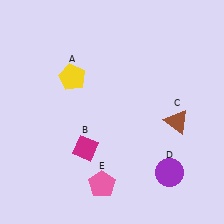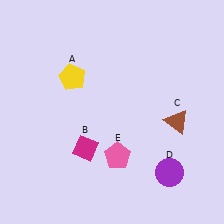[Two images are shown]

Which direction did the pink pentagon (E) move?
The pink pentagon (E) moved up.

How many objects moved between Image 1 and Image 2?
1 object moved between the two images.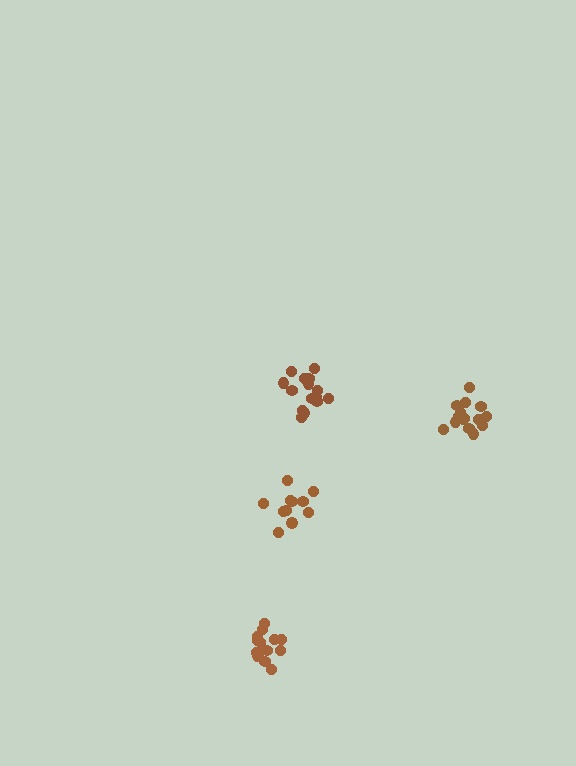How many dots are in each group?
Group 1: 15 dots, Group 2: 15 dots, Group 3: 15 dots, Group 4: 11 dots (56 total).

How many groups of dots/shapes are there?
There are 4 groups.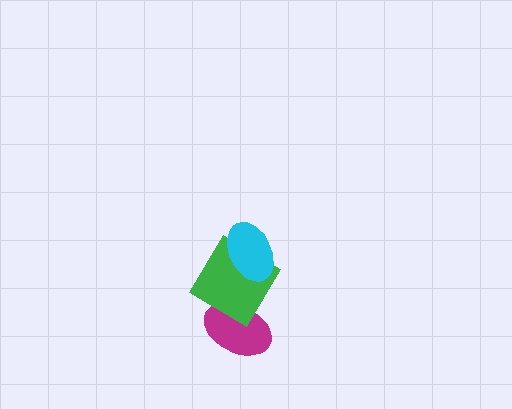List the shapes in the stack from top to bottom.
From top to bottom: the cyan ellipse, the green diamond, the magenta ellipse.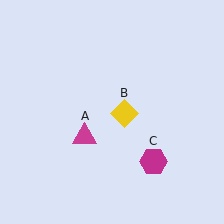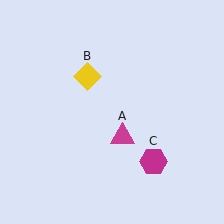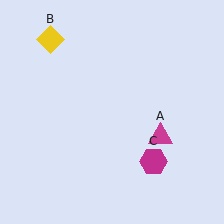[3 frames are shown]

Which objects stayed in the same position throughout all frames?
Magenta hexagon (object C) remained stationary.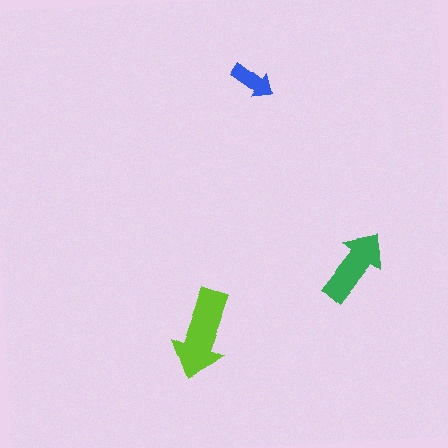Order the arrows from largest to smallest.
the lime one, the green one, the blue one.